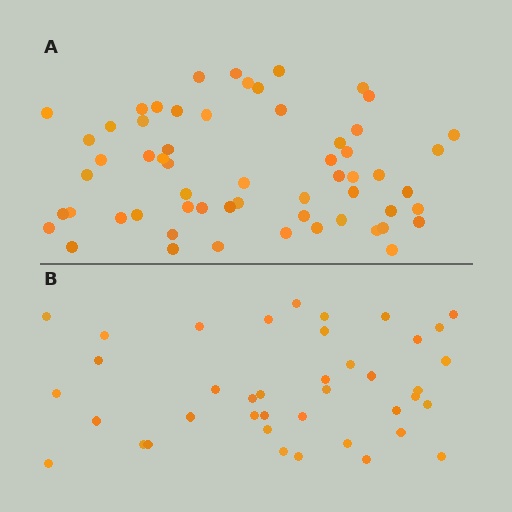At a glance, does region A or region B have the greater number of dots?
Region A (the top region) has more dots.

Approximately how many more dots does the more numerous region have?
Region A has approximately 20 more dots than region B.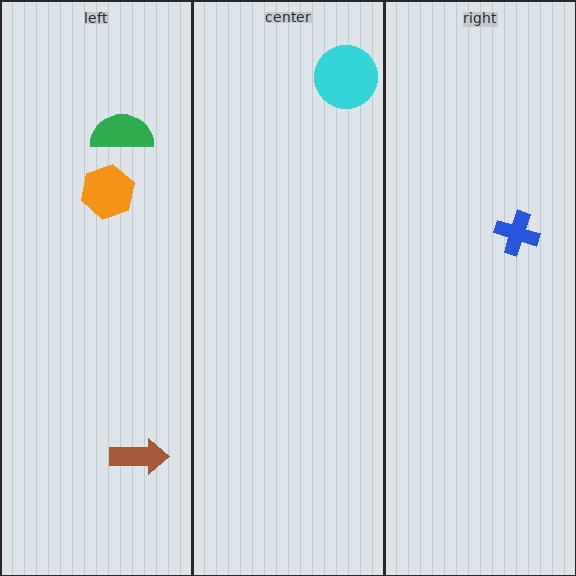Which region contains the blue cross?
The right region.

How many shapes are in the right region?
1.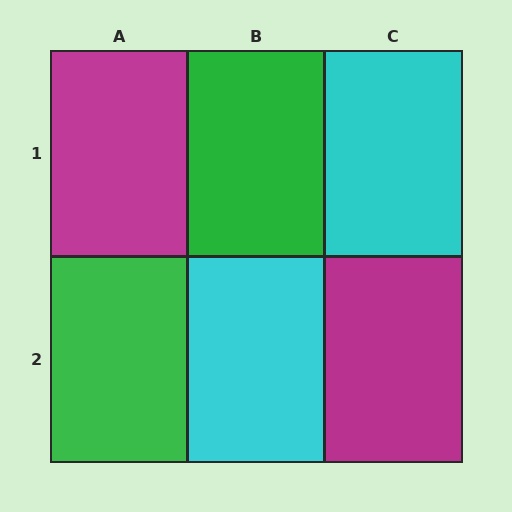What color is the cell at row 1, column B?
Green.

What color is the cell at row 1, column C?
Cyan.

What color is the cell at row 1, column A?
Magenta.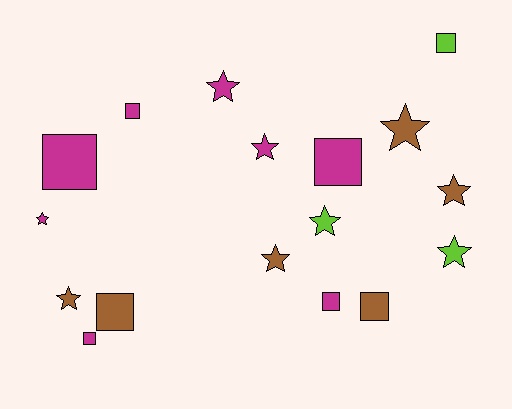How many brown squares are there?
There are 2 brown squares.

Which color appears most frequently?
Magenta, with 8 objects.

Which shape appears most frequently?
Star, with 9 objects.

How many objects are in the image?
There are 17 objects.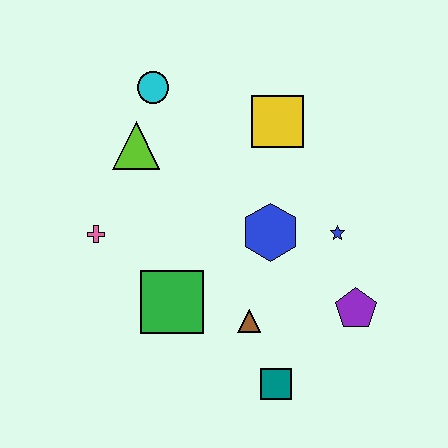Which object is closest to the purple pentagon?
The blue star is closest to the purple pentagon.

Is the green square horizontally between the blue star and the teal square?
No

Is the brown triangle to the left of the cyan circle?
No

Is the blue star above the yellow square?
No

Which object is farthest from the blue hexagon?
The cyan circle is farthest from the blue hexagon.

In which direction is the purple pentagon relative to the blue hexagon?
The purple pentagon is to the right of the blue hexagon.